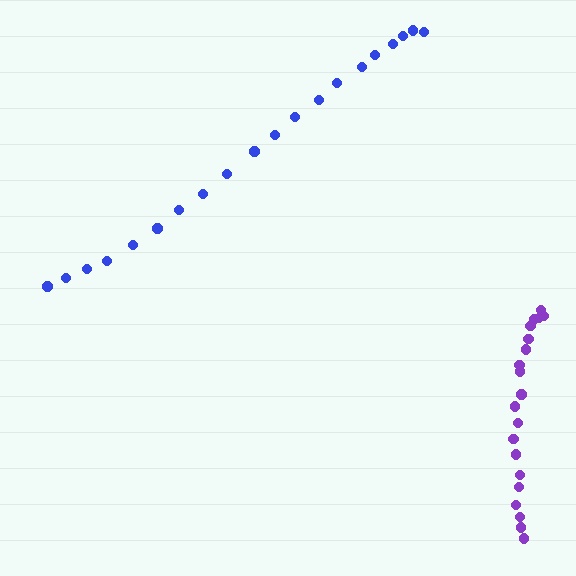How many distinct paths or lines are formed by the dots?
There are 2 distinct paths.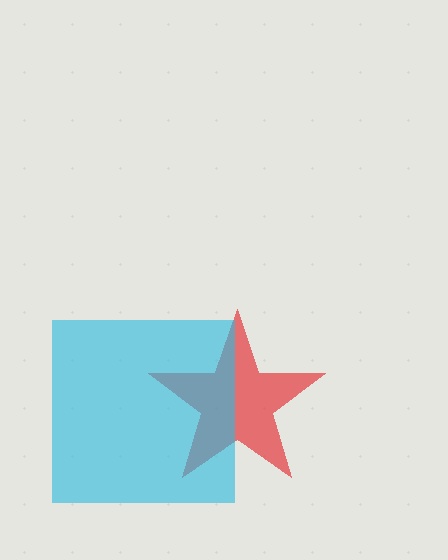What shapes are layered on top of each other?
The layered shapes are: a red star, a cyan square.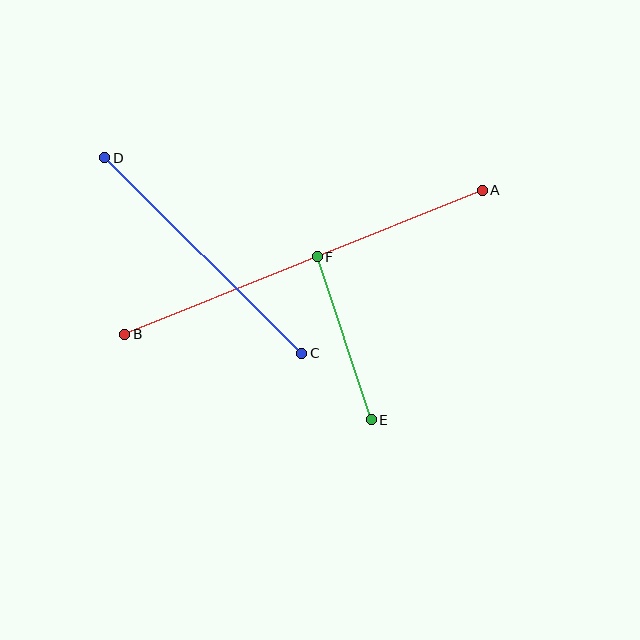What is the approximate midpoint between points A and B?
The midpoint is at approximately (303, 262) pixels.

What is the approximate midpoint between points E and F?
The midpoint is at approximately (344, 338) pixels.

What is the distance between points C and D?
The distance is approximately 278 pixels.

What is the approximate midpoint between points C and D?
The midpoint is at approximately (203, 256) pixels.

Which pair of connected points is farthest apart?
Points A and B are farthest apart.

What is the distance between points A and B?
The distance is approximately 386 pixels.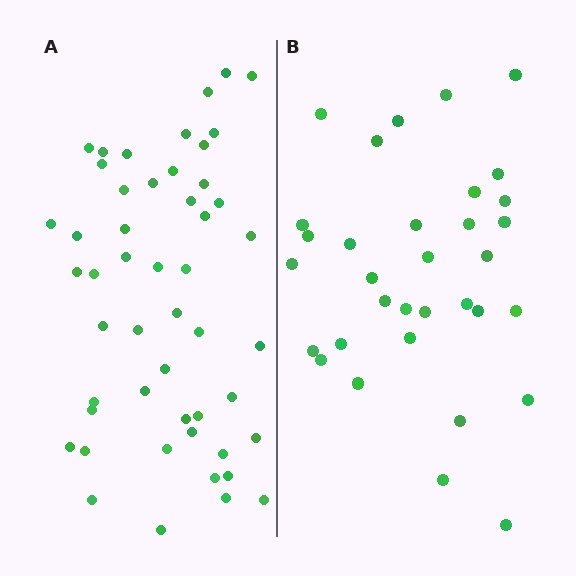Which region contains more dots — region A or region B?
Region A (the left region) has more dots.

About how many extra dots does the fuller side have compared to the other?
Region A has approximately 15 more dots than region B.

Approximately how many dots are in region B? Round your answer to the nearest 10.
About 30 dots. (The exact count is 33, which rounds to 30.)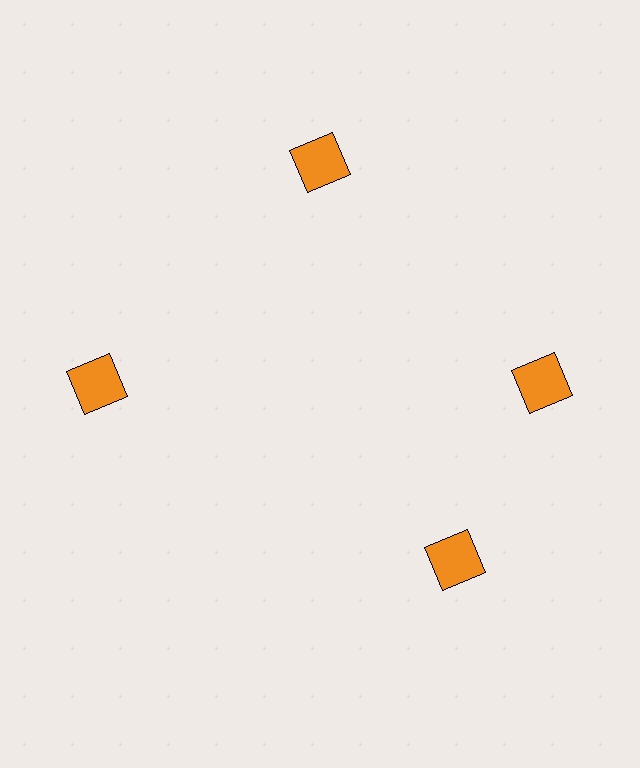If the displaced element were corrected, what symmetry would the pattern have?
It would have 4-fold rotational symmetry — the pattern would map onto itself every 90 degrees.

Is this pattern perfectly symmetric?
No. The 4 orange squares are arranged in a ring, but one element near the 6 o'clock position is rotated out of alignment along the ring, breaking the 4-fold rotational symmetry.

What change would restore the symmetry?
The symmetry would be restored by rotating it back into even spacing with its neighbors so that all 4 squares sit at equal angles and equal distance from the center.